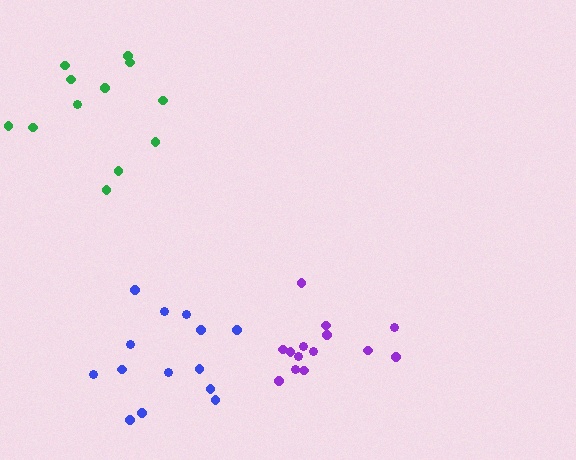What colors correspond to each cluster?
The clusters are colored: purple, blue, green.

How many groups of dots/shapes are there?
There are 3 groups.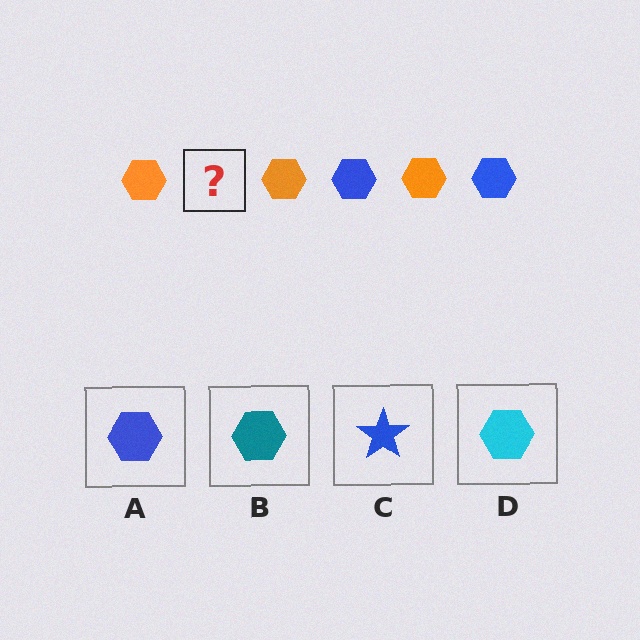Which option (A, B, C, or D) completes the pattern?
A.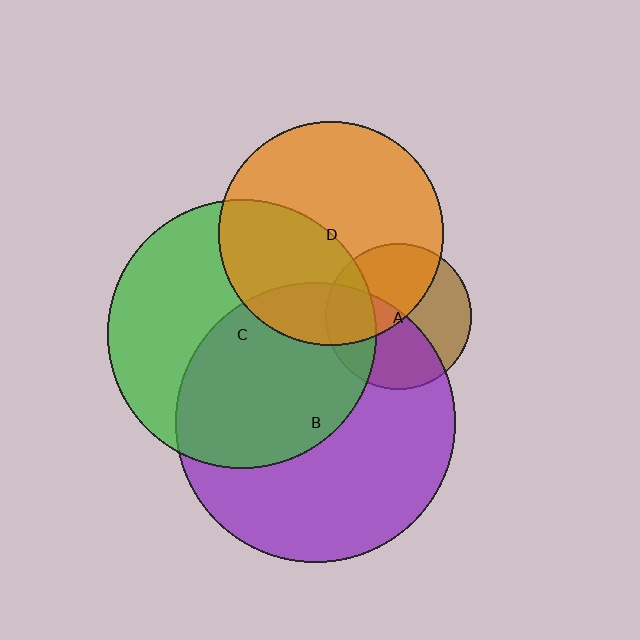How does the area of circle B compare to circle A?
Approximately 3.7 times.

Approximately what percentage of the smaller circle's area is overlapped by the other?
Approximately 45%.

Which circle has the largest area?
Circle B (purple).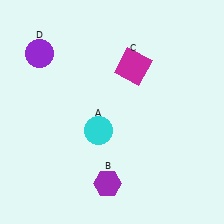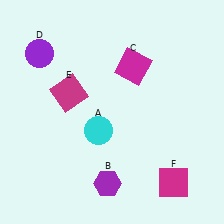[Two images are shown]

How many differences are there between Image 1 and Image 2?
There are 2 differences between the two images.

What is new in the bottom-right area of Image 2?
A magenta square (F) was added in the bottom-right area of Image 2.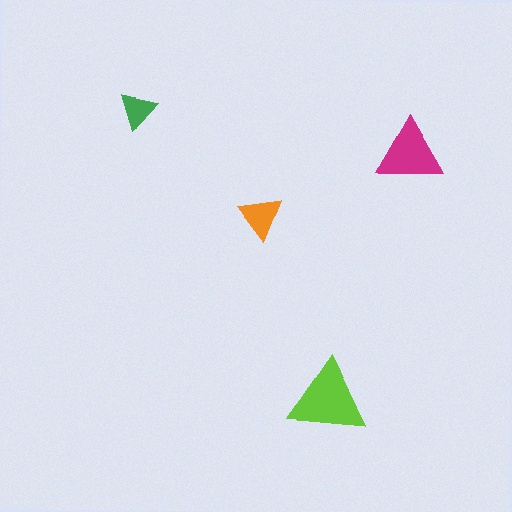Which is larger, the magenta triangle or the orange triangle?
The magenta one.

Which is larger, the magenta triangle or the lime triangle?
The lime one.